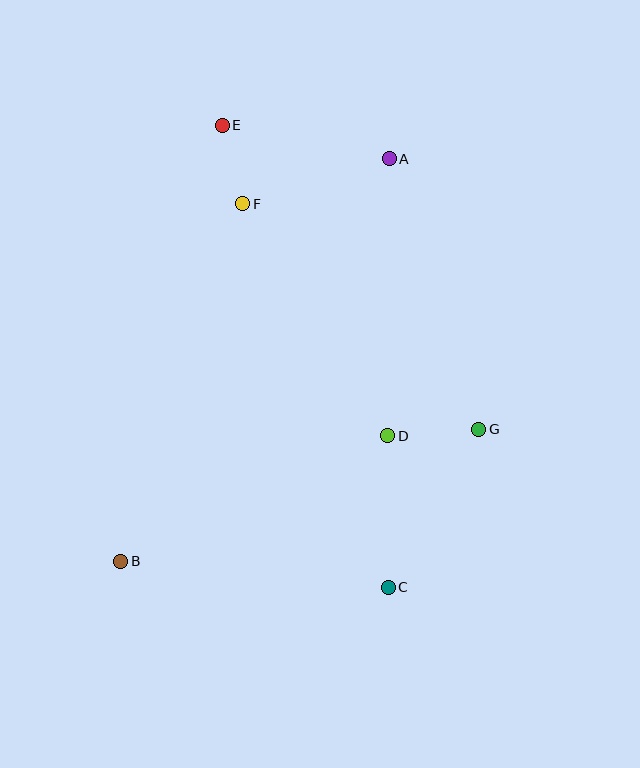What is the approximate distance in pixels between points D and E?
The distance between D and E is approximately 351 pixels.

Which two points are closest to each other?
Points E and F are closest to each other.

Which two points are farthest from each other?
Points C and E are farthest from each other.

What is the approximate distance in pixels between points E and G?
The distance between E and G is approximately 397 pixels.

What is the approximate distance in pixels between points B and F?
The distance between B and F is approximately 378 pixels.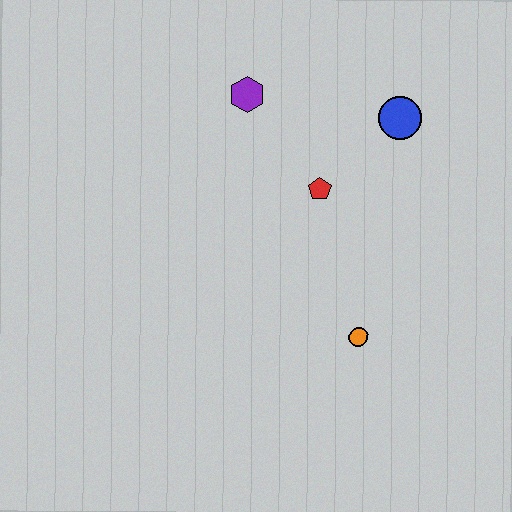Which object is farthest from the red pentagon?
The orange circle is farthest from the red pentagon.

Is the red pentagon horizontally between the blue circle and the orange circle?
No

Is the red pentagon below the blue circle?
Yes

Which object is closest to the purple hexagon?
The red pentagon is closest to the purple hexagon.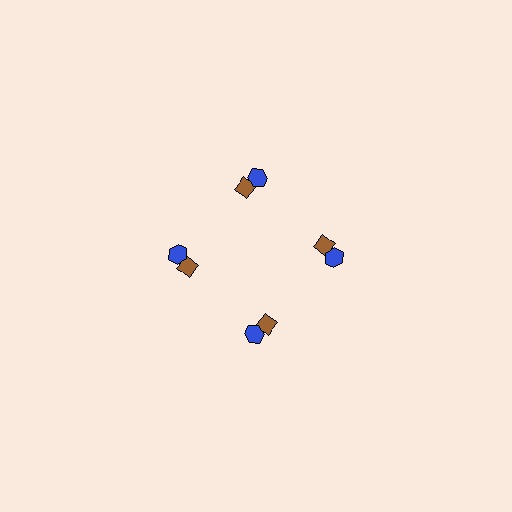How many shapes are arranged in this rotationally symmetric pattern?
There are 8 shapes, arranged in 4 groups of 2.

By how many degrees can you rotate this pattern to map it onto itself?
The pattern maps onto itself every 90 degrees of rotation.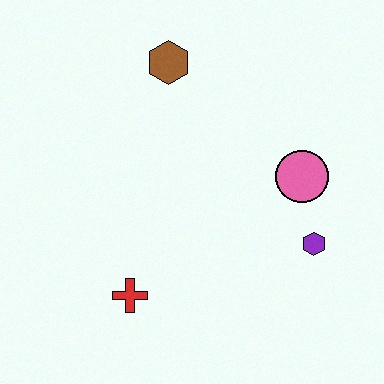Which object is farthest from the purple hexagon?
The brown hexagon is farthest from the purple hexagon.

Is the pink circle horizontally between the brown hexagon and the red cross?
No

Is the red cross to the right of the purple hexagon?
No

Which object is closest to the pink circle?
The purple hexagon is closest to the pink circle.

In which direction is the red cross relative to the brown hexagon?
The red cross is below the brown hexagon.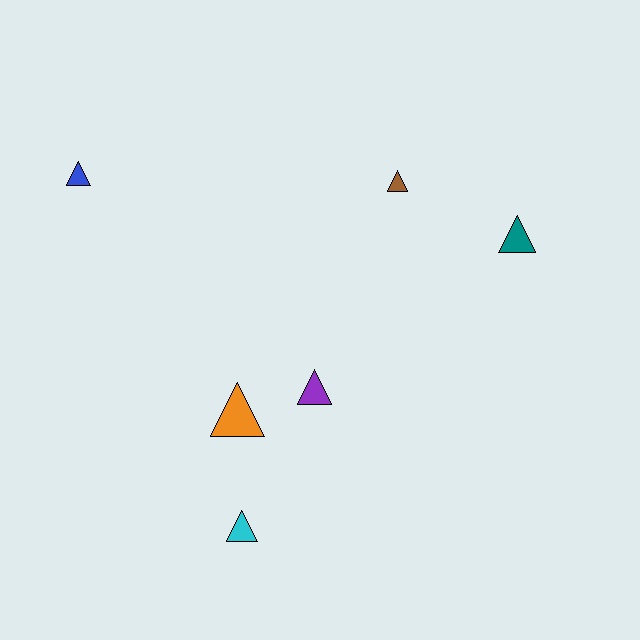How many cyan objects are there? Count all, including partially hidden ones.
There is 1 cyan object.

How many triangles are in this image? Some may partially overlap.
There are 6 triangles.